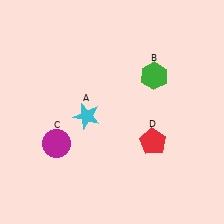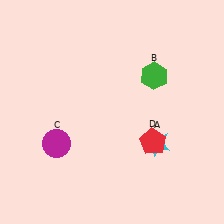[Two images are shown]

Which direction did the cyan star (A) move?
The cyan star (A) moved right.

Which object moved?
The cyan star (A) moved right.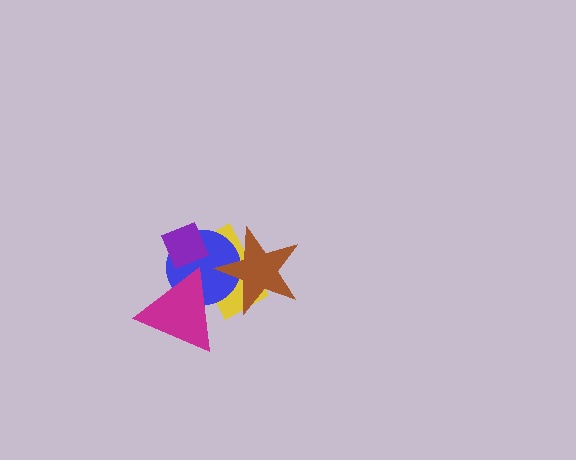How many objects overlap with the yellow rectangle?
4 objects overlap with the yellow rectangle.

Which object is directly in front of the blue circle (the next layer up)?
The purple diamond is directly in front of the blue circle.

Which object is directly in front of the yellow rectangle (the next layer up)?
The blue circle is directly in front of the yellow rectangle.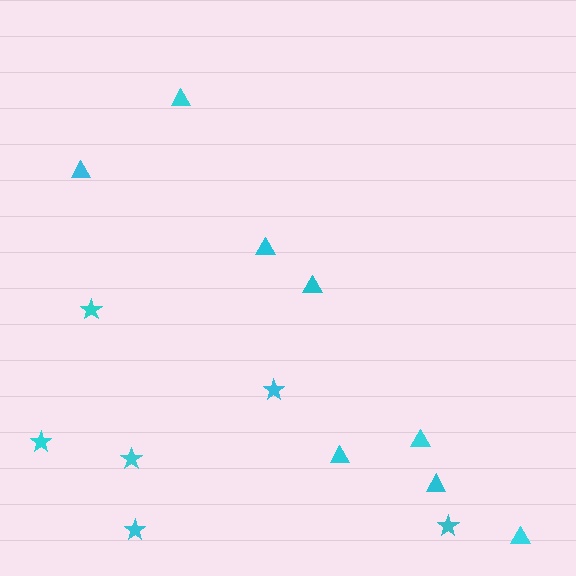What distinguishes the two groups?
There are 2 groups: one group of stars (6) and one group of triangles (8).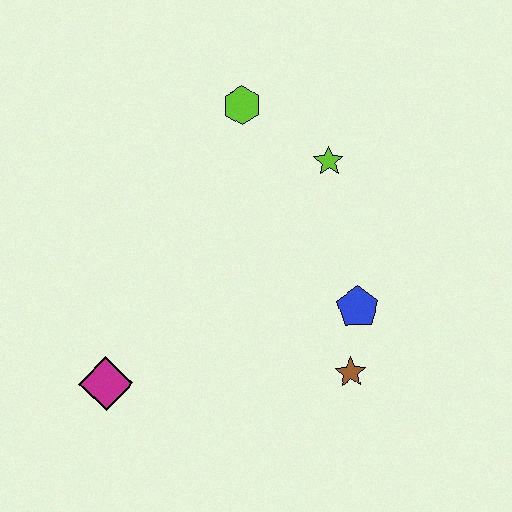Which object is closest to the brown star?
The blue pentagon is closest to the brown star.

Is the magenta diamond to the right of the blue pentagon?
No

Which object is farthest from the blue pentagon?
The magenta diamond is farthest from the blue pentagon.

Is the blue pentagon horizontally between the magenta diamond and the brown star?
No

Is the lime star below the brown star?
No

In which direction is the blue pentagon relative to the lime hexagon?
The blue pentagon is below the lime hexagon.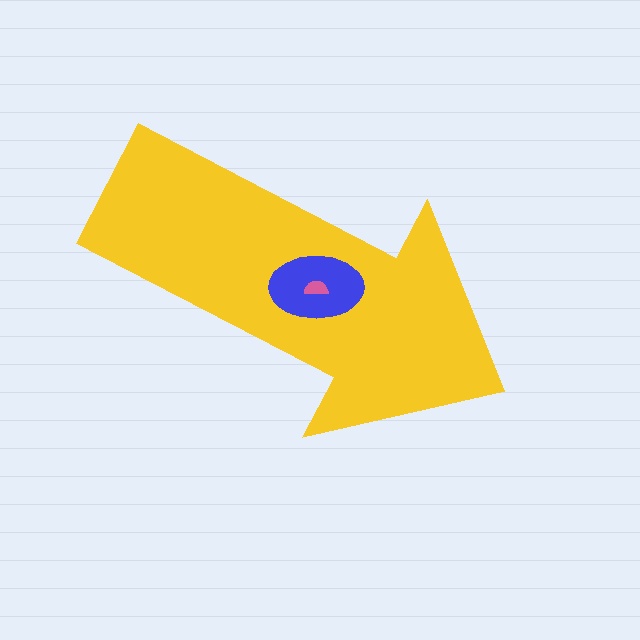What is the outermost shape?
The yellow arrow.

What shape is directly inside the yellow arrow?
The blue ellipse.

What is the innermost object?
The pink semicircle.